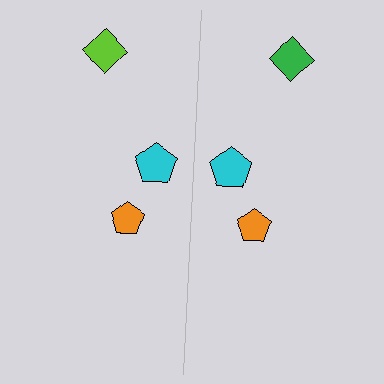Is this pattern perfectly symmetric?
No, the pattern is not perfectly symmetric. The green diamond on the right side breaks the symmetry — its mirror counterpart is lime.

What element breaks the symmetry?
The green diamond on the right side breaks the symmetry — its mirror counterpart is lime.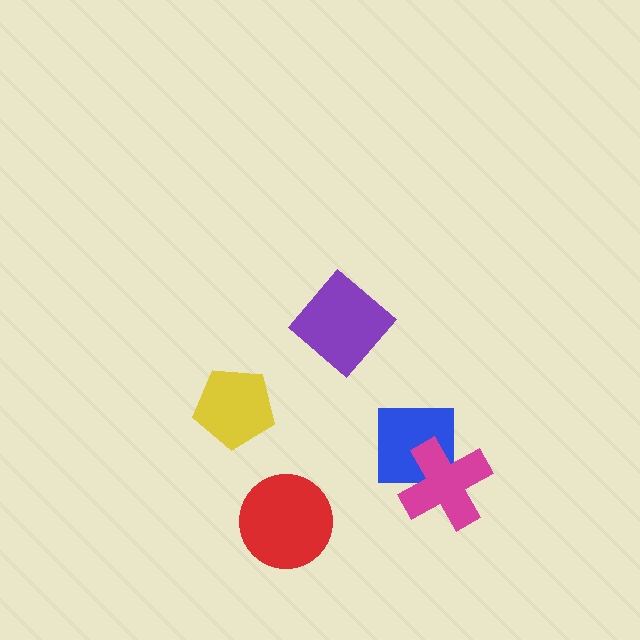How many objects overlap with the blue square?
1 object overlaps with the blue square.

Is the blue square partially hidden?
Yes, it is partially covered by another shape.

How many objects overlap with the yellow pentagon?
0 objects overlap with the yellow pentagon.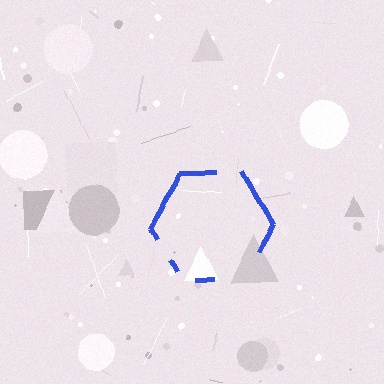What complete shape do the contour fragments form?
The contour fragments form a hexagon.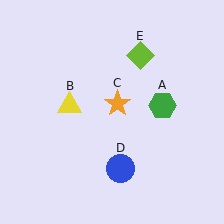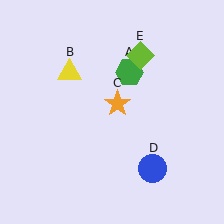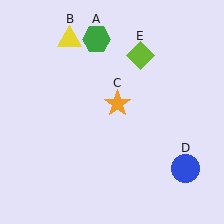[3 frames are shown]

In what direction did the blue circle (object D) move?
The blue circle (object D) moved right.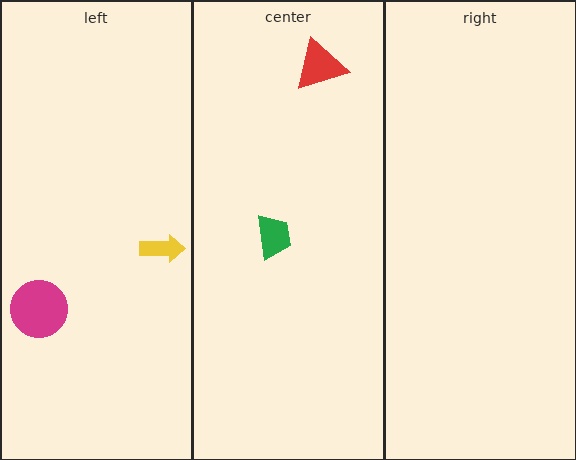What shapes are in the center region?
The green trapezoid, the red triangle.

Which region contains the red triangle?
The center region.